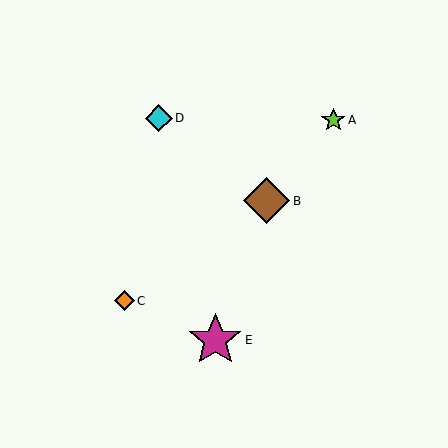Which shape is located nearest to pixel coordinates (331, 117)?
The lime star (labeled A) at (333, 120) is nearest to that location.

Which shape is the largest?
The magenta star (labeled E) is the largest.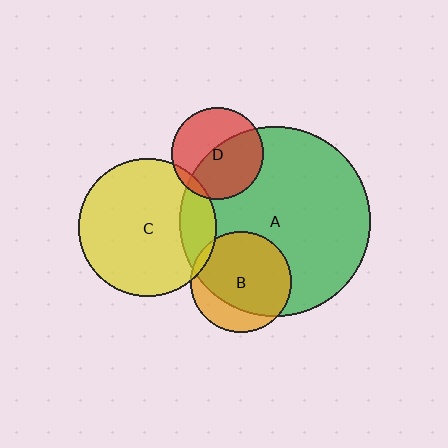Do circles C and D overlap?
Yes.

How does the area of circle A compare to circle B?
Approximately 3.6 times.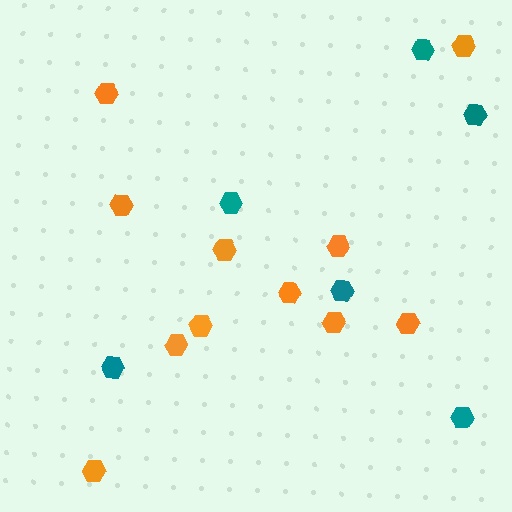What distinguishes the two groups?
There are 2 groups: one group of teal hexagons (6) and one group of orange hexagons (11).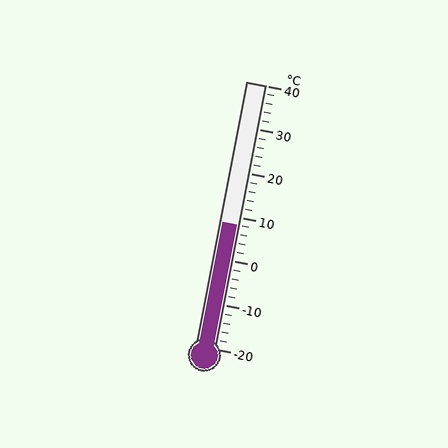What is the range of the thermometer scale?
The thermometer scale ranges from -20°C to 40°C.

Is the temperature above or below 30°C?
The temperature is below 30°C.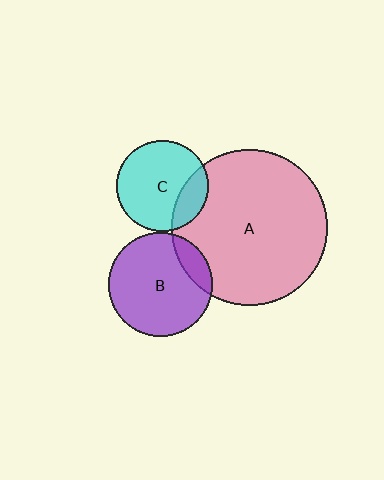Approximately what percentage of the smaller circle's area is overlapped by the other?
Approximately 15%.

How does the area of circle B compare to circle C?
Approximately 1.3 times.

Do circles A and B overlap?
Yes.